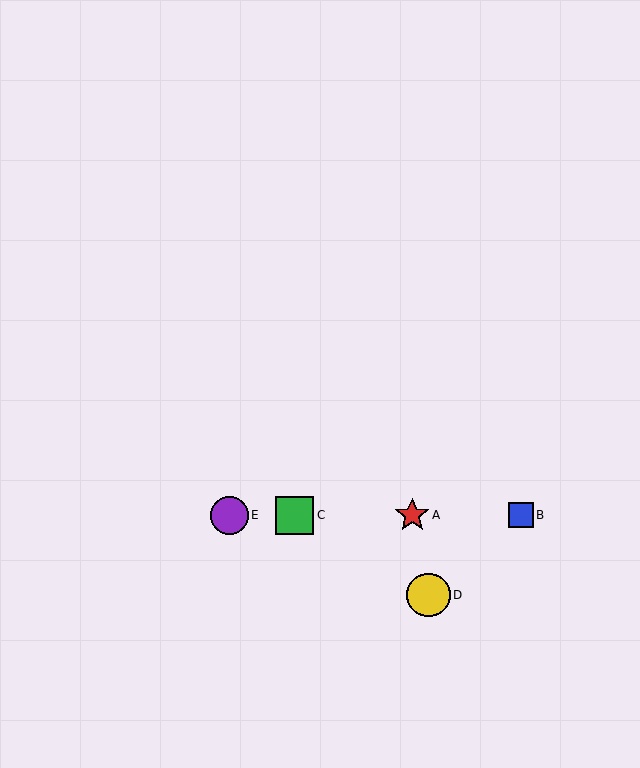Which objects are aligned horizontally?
Objects A, B, C, E are aligned horizontally.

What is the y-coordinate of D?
Object D is at y≈595.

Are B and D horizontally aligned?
No, B is at y≈515 and D is at y≈595.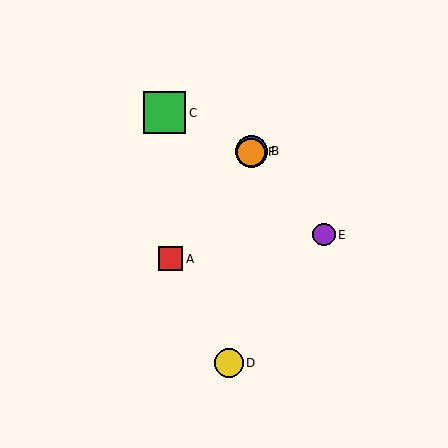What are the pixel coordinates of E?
Object E is at (324, 235).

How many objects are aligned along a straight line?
3 objects (A, B, F) are aligned along a straight line.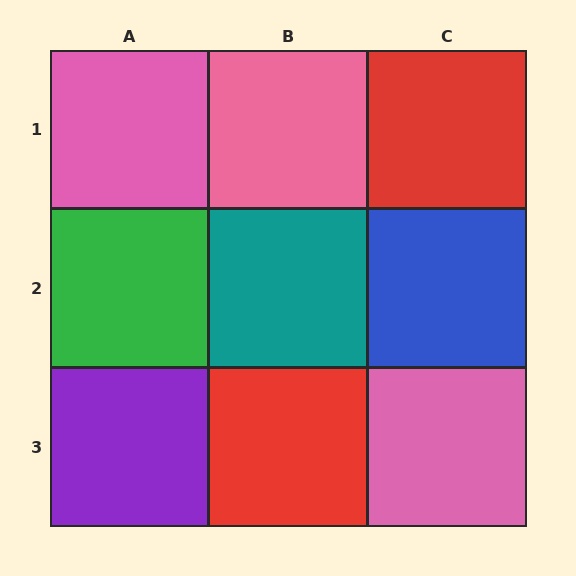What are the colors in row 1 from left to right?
Pink, pink, red.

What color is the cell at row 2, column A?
Green.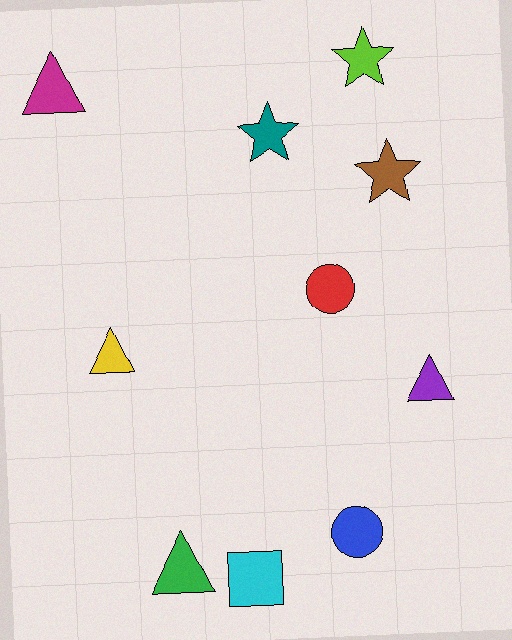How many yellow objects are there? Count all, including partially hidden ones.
There is 1 yellow object.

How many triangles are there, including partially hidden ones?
There are 4 triangles.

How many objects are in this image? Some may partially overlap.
There are 10 objects.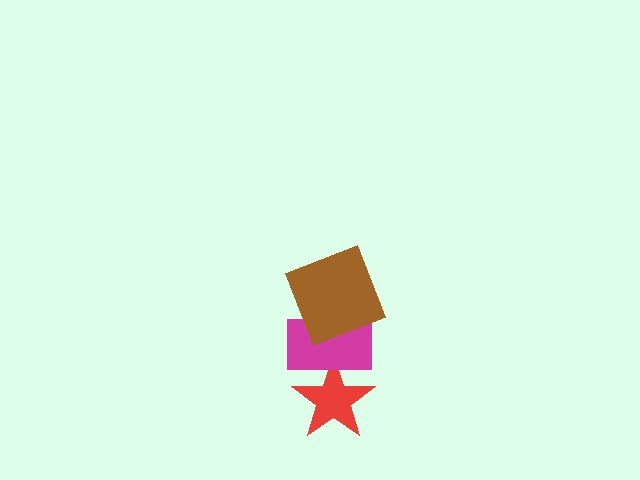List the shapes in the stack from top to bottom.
From top to bottom: the brown square, the magenta rectangle, the red star.